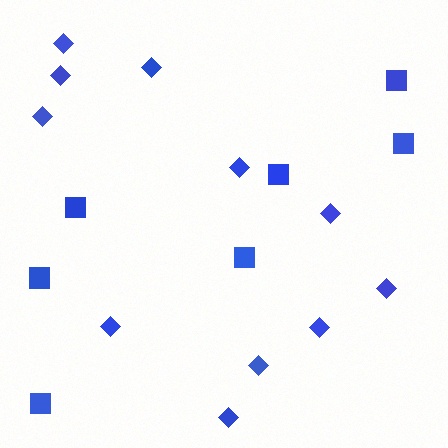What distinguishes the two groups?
There are 2 groups: one group of squares (7) and one group of diamonds (11).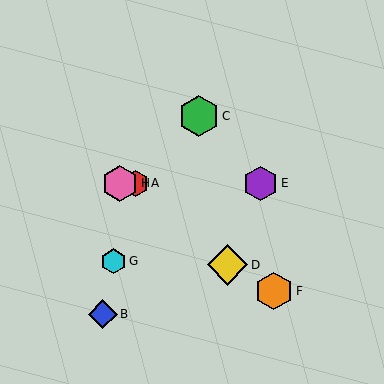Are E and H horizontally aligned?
Yes, both are at y≈183.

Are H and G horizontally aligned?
No, H is at y≈183 and G is at y≈261.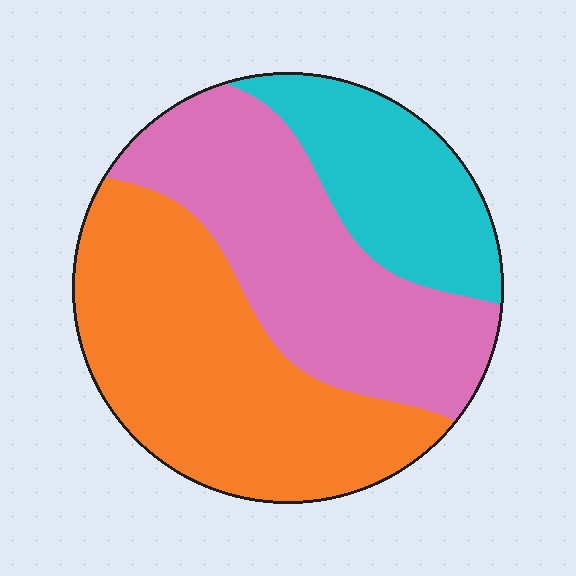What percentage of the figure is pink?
Pink takes up between a third and a half of the figure.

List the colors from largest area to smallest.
From largest to smallest: orange, pink, cyan.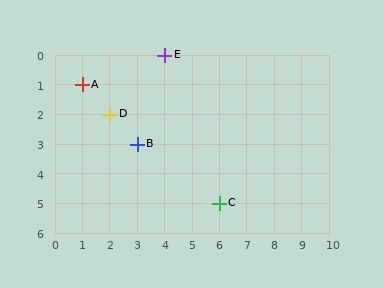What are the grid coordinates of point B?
Point B is at grid coordinates (3, 3).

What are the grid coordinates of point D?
Point D is at grid coordinates (2, 2).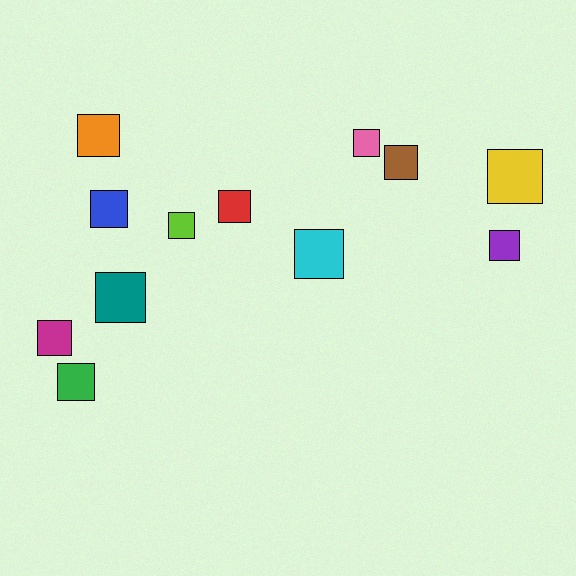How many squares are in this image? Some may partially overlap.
There are 12 squares.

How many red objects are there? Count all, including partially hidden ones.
There is 1 red object.